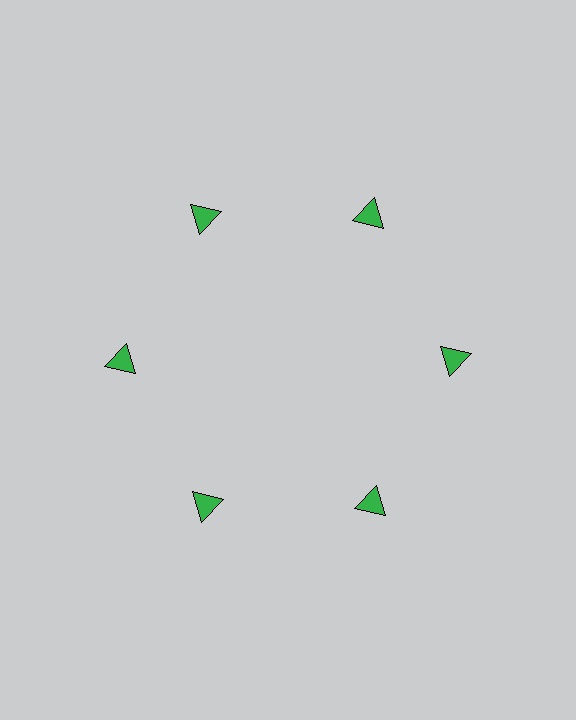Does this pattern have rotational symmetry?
Yes, this pattern has 6-fold rotational symmetry. It looks the same after rotating 60 degrees around the center.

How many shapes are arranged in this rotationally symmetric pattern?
There are 6 shapes, arranged in 6 groups of 1.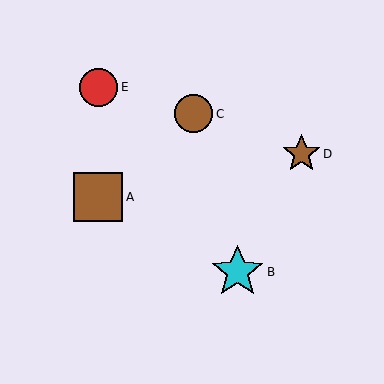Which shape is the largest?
The cyan star (labeled B) is the largest.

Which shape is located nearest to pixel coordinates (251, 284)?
The cyan star (labeled B) at (238, 272) is nearest to that location.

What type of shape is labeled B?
Shape B is a cyan star.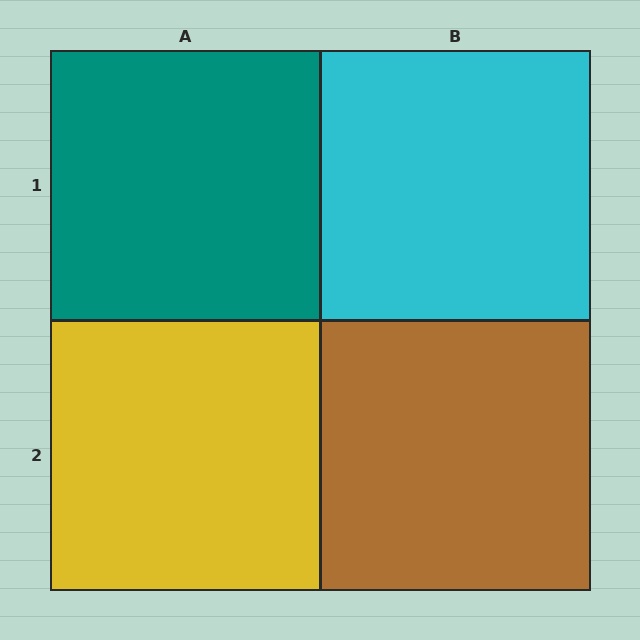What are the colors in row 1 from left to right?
Teal, cyan.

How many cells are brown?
1 cell is brown.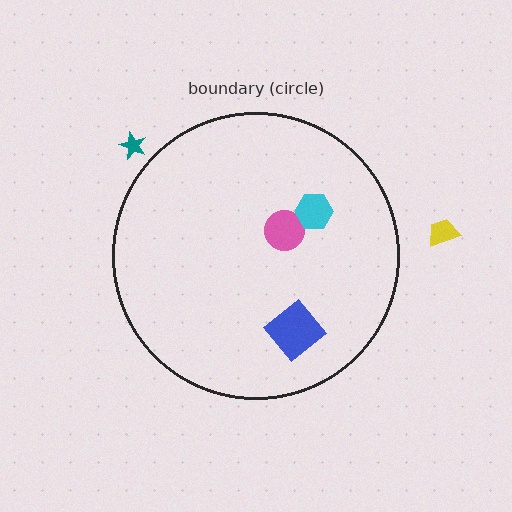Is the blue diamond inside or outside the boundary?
Inside.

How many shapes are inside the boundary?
3 inside, 2 outside.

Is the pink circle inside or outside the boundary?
Inside.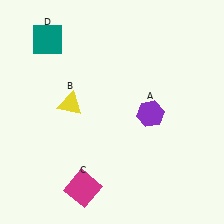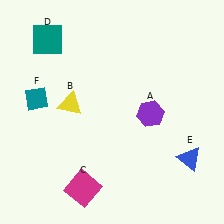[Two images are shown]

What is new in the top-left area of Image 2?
A teal diamond (F) was added in the top-left area of Image 2.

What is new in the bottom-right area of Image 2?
A blue triangle (E) was added in the bottom-right area of Image 2.